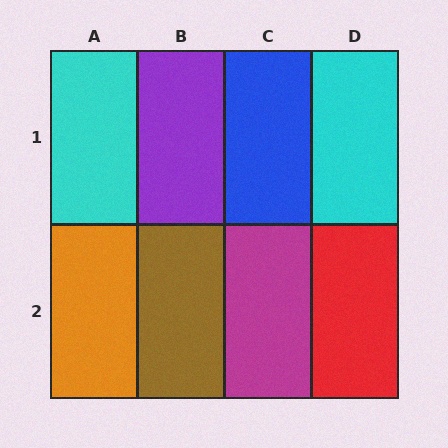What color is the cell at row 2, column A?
Orange.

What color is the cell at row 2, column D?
Red.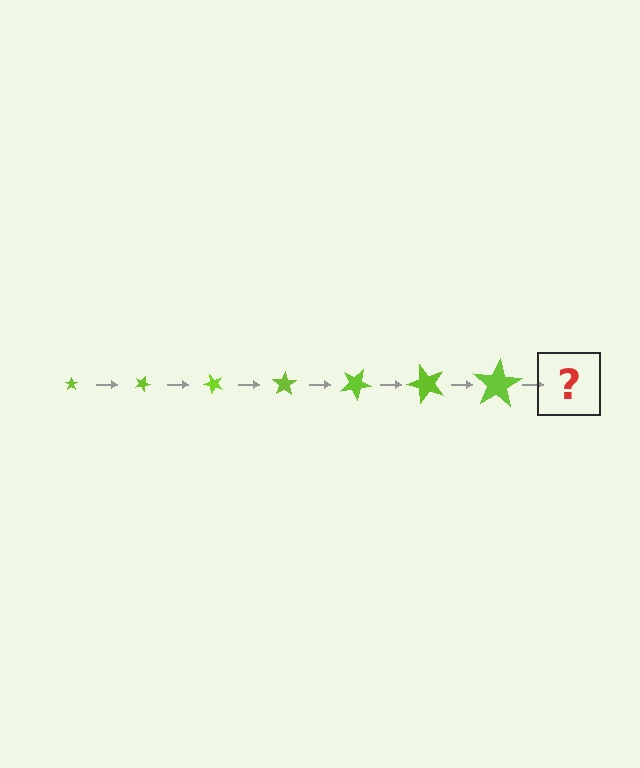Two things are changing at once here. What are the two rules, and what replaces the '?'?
The two rules are that the star grows larger each step and it rotates 25 degrees each step. The '?' should be a star, larger than the previous one and rotated 175 degrees from the start.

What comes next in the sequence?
The next element should be a star, larger than the previous one and rotated 175 degrees from the start.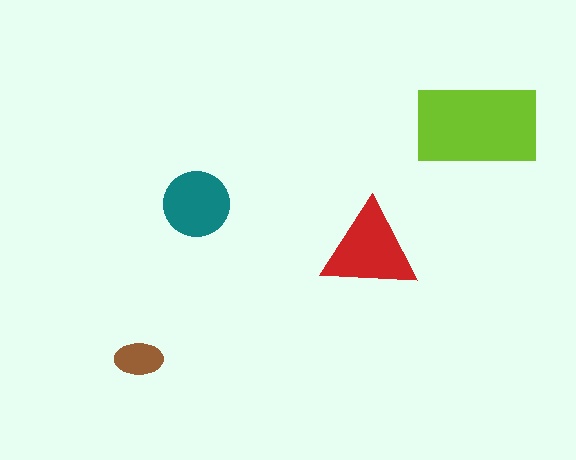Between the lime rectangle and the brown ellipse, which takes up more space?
The lime rectangle.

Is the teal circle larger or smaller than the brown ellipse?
Larger.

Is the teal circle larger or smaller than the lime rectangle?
Smaller.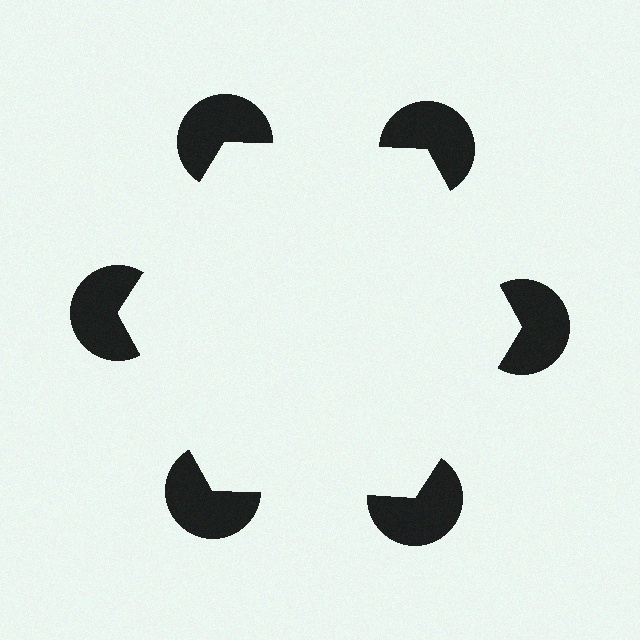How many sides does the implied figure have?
6 sides.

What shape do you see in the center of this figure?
An illusory hexagon — its edges are inferred from the aligned wedge cuts in the pac-man discs, not physically drawn.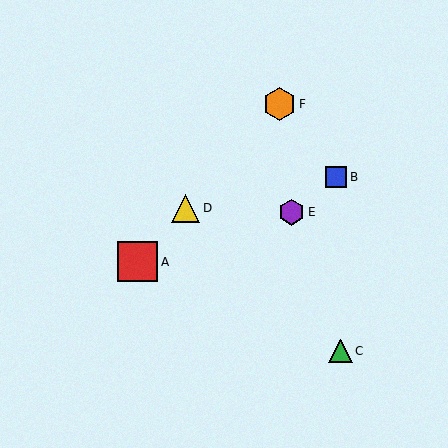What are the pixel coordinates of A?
Object A is at (138, 262).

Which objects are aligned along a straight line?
Objects A, D, F are aligned along a straight line.